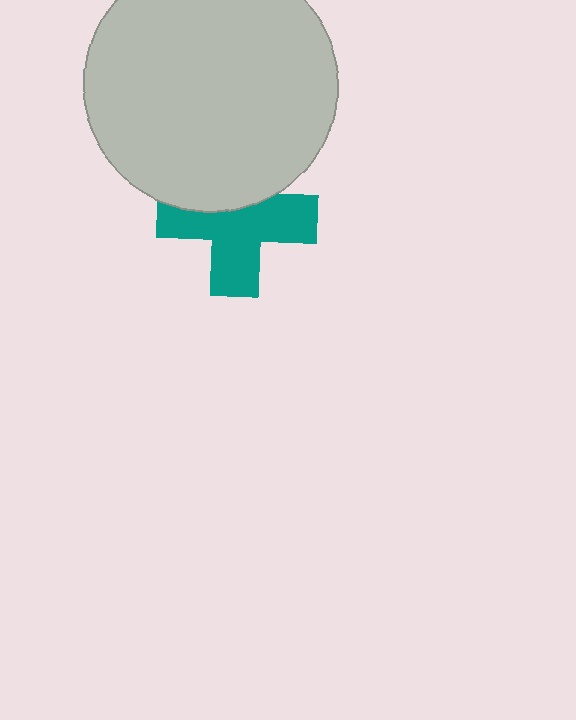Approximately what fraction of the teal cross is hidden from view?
Roughly 35% of the teal cross is hidden behind the light gray circle.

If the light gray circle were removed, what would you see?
You would see the complete teal cross.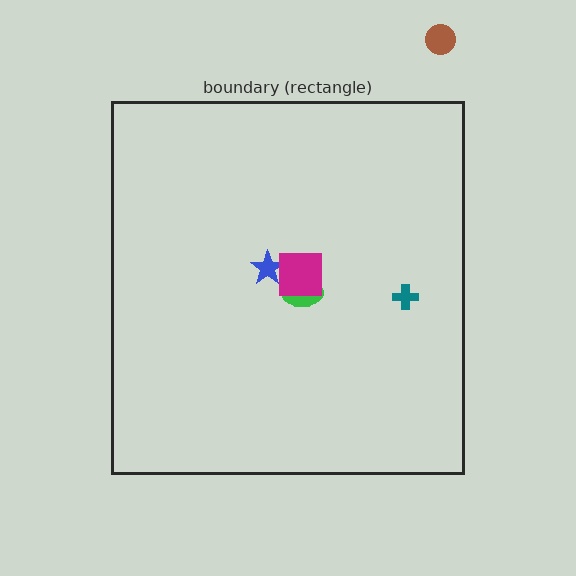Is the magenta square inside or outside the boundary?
Inside.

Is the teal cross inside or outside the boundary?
Inside.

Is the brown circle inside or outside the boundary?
Outside.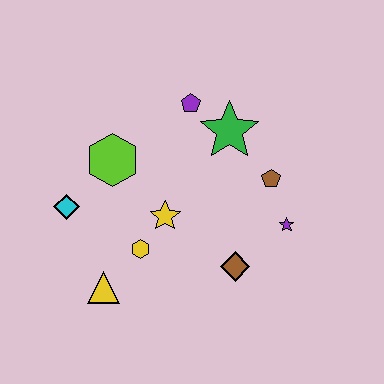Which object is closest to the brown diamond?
The purple star is closest to the brown diamond.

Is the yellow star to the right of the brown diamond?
No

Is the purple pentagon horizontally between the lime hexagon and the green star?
Yes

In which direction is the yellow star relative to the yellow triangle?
The yellow star is above the yellow triangle.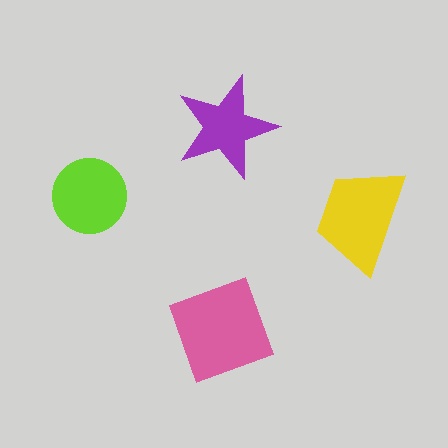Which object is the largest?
The pink diamond.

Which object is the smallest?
The purple star.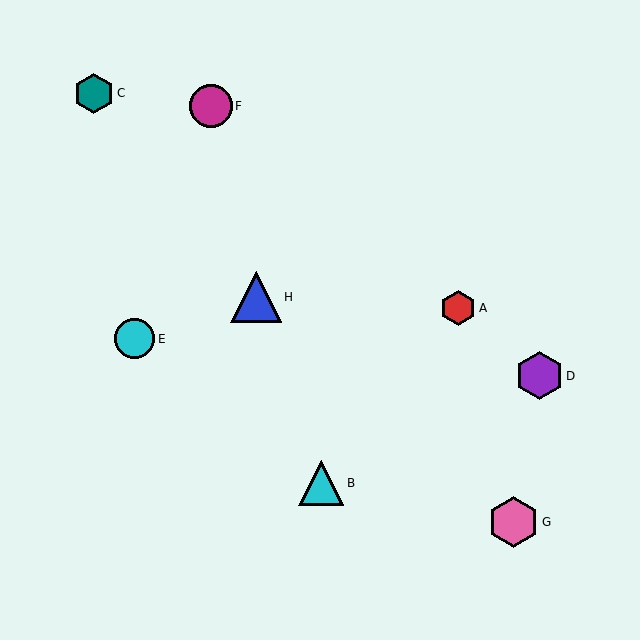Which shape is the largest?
The pink hexagon (labeled G) is the largest.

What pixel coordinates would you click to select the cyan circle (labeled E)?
Click at (135, 339) to select the cyan circle E.